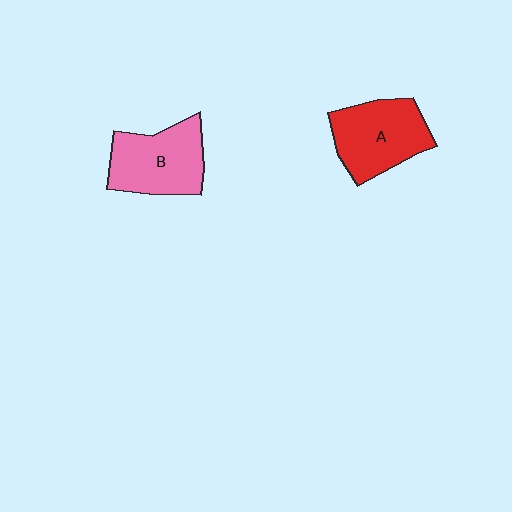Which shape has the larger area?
Shape A (red).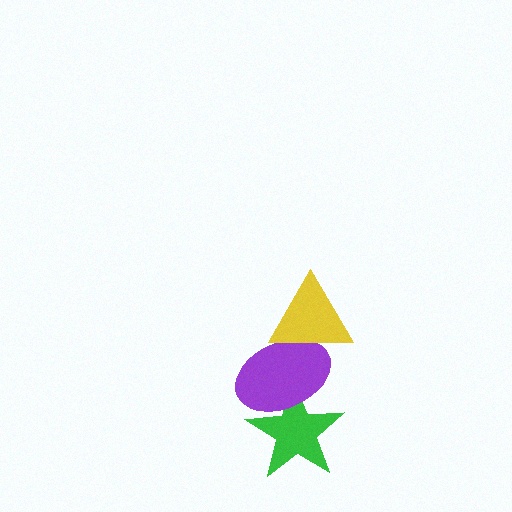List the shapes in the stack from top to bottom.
From top to bottom: the yellow triangle, the purple ellipse, the green star.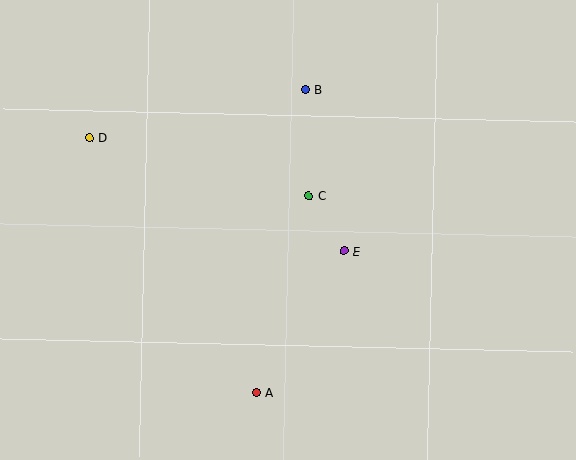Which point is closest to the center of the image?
Point C at (308, 196) is closest to the center.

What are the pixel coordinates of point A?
Point A is at (257, 393).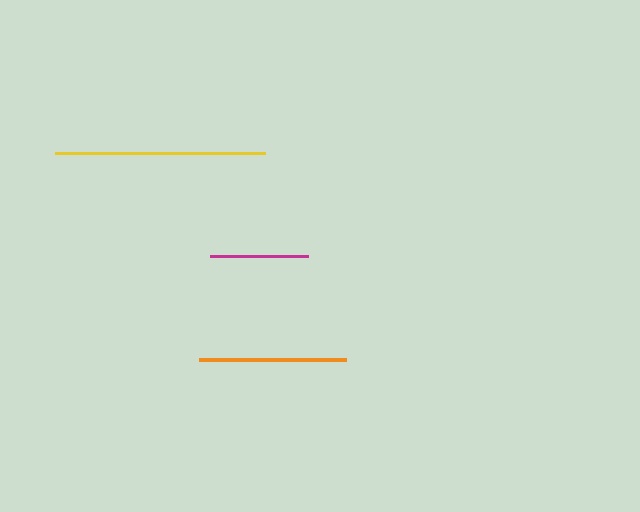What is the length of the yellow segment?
The yellow segment is approximately 210 pixels long.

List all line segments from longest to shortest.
From longest to shortest: yellow, orange, magenta.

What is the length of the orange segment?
The orange segment is approximately 147 pixels long.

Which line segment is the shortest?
The magenta line is the shortest at approximately 97 pixels.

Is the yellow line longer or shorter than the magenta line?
The yellow line is longer than the magenta line.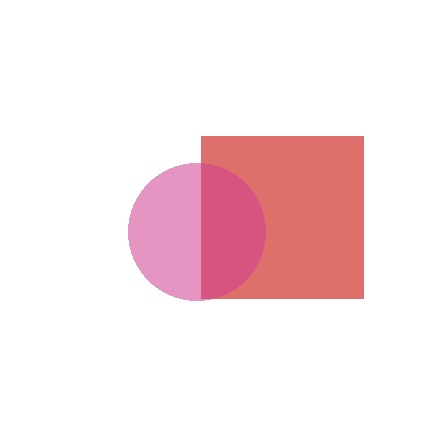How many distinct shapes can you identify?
There are 2 distinct shapes: a red square, a magenta circle.